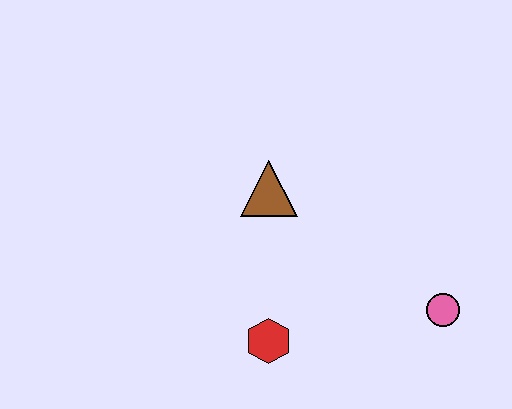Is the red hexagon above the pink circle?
No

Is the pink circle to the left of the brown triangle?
No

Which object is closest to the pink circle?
The red hexagon is closest to the pink circle.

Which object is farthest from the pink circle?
The brown triangle is farthest from the pink circle.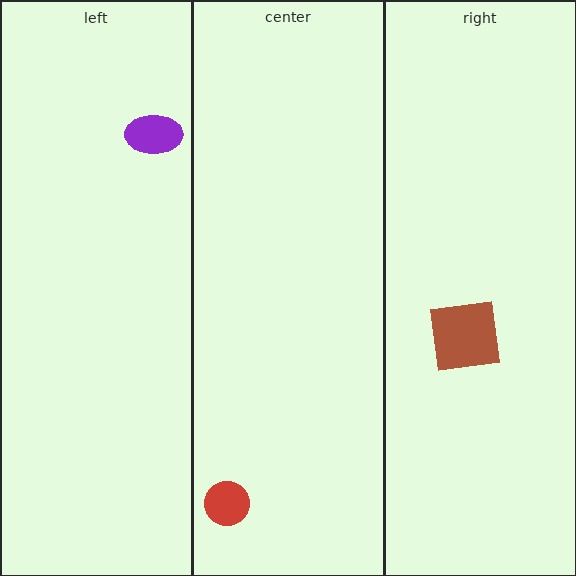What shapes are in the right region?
The brown square.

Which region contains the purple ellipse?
The left region.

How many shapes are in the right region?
1.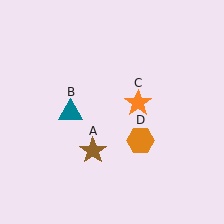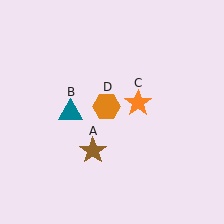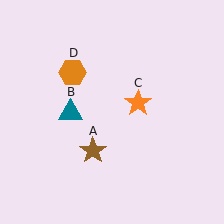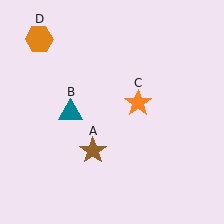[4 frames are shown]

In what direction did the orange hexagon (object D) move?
The orange hexagon (object D) moved up and to the left.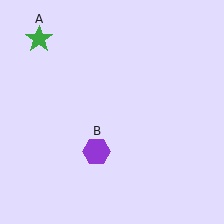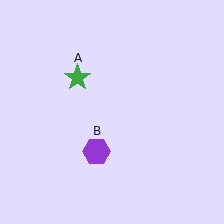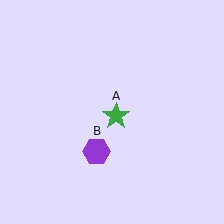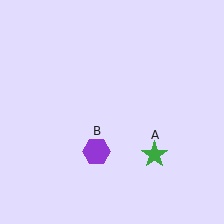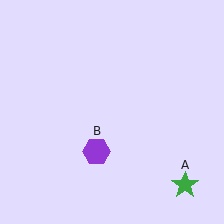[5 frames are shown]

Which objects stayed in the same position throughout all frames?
Purple hexagon (object B) remained stationary.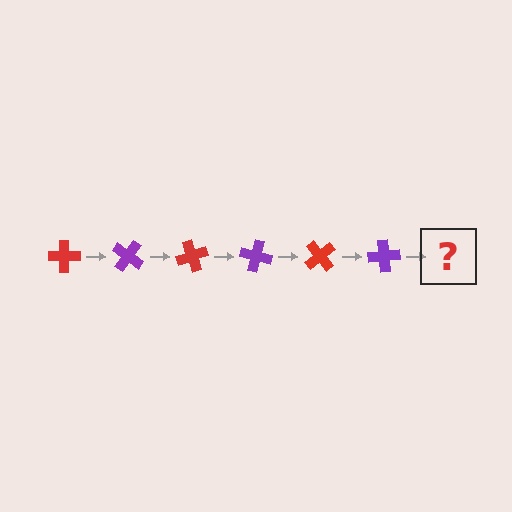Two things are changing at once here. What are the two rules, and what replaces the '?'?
The two rules are that it rotates 35 degrees each step and the color cycles through red and purple. The '?' should be a red cross, rotated 210 degrees from the start.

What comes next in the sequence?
The next element should be a red cross, rotated 210 degrees from the start.